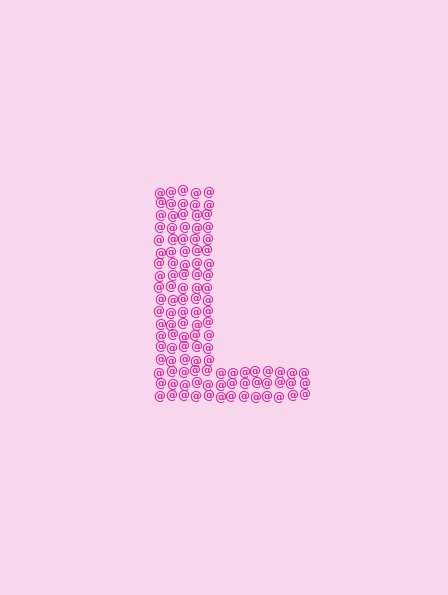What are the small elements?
The small elements are at signs.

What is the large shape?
The large shape is the letter L.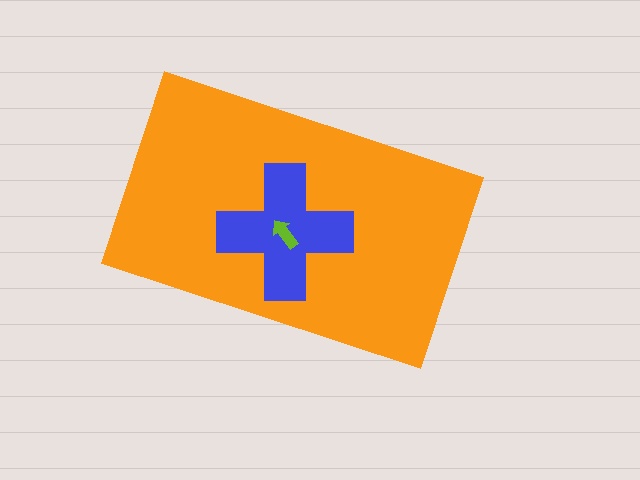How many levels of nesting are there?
3.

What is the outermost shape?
The orange rectangle.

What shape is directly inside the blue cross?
The lime arrow.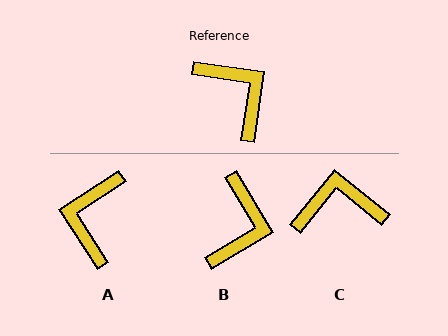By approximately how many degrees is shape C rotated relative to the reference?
Approximately 59 degrees counter-clockwise.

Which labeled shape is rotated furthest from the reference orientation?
A, about 131 degrees away.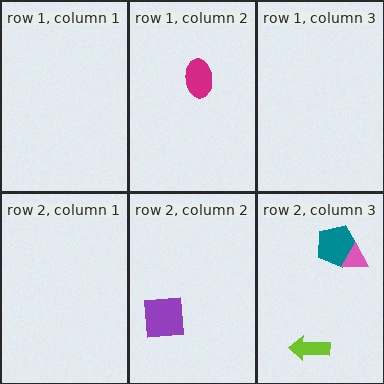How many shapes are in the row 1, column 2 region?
1.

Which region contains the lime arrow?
The row 2, column 3 region.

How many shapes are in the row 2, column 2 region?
1.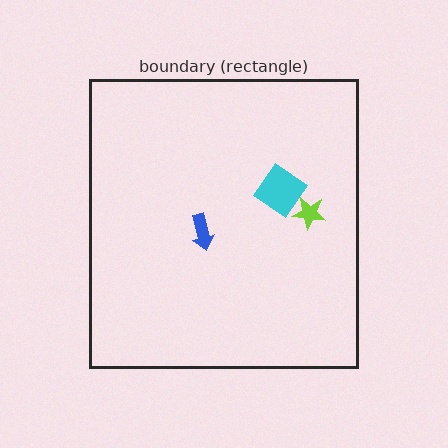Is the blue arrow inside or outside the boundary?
Inside.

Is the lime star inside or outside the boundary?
Inside.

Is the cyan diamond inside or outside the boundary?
Inside.